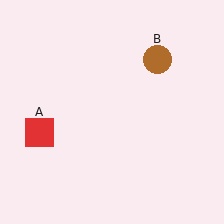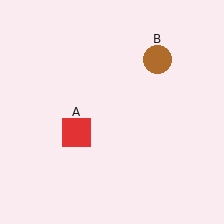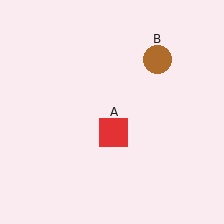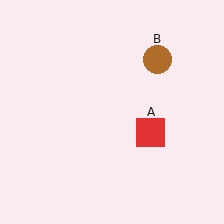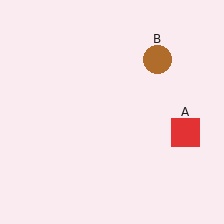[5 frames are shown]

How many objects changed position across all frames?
1 object changed position: red square (object A).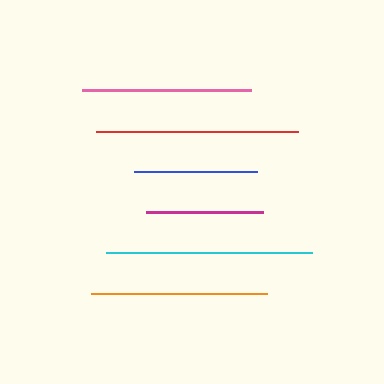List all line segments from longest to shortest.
From longest to shortest: cyan, red, orange, pink, blue, magenta.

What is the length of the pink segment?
The pink segment is approximately 169 pixels long.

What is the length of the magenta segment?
The magenta segment is approximately 117 pixels long.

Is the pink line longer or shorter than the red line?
The red line is longer than the pink line.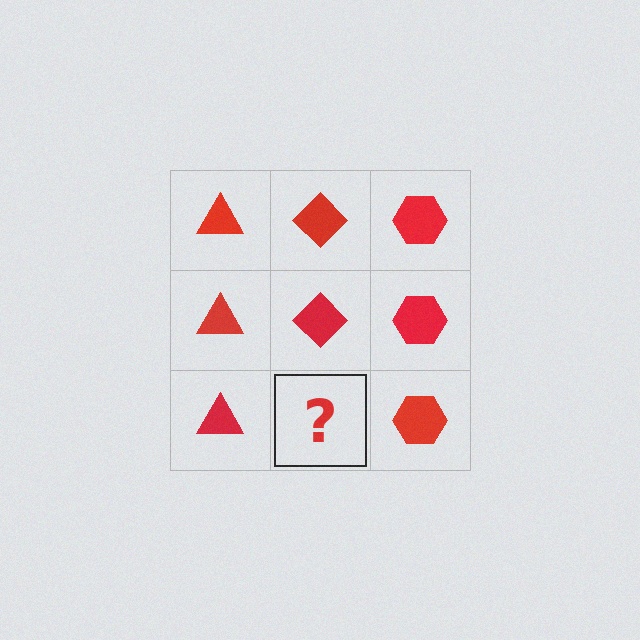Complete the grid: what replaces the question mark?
The question mark should be replaced with a red diamond.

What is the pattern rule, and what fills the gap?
The rule is that each column has a consistent shape. The gap should be filled with a red diamond.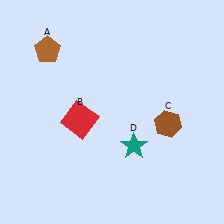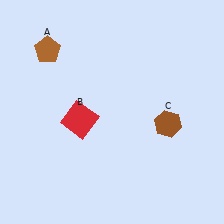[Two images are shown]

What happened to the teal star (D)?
The teal star (D) was removed in Image 2. It was in the bottom-right area of Image 1.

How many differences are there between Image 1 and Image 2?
There is 1 difference between the two images.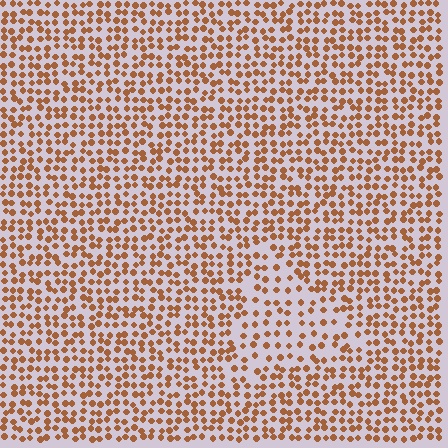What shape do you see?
I see a triangle.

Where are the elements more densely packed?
The elements are more densely packed outside the triangle boundary.